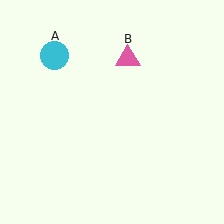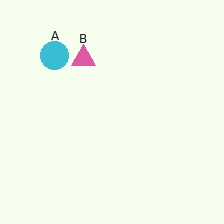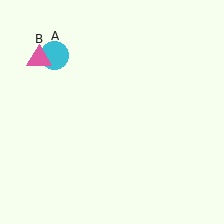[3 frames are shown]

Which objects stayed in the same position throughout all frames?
Cyan circle (object A) remained stationary.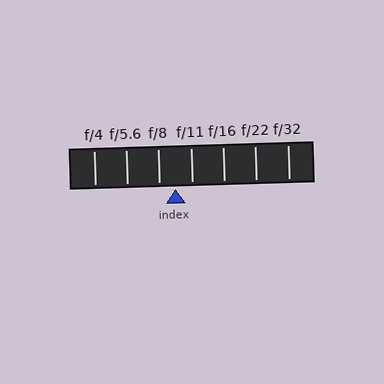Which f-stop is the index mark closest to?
The index mark is closest to f/8.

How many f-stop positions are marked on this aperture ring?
There are 7 f-stop positions marked.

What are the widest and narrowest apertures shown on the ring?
The widest aperture shown is f/4 and the narrowest is f/32.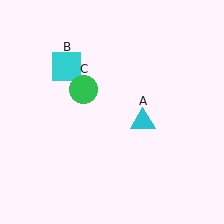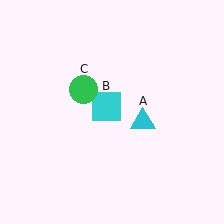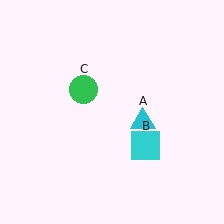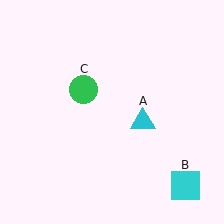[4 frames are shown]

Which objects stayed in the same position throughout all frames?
Cyan triangle (object A) and green circle (object C) remained stationary.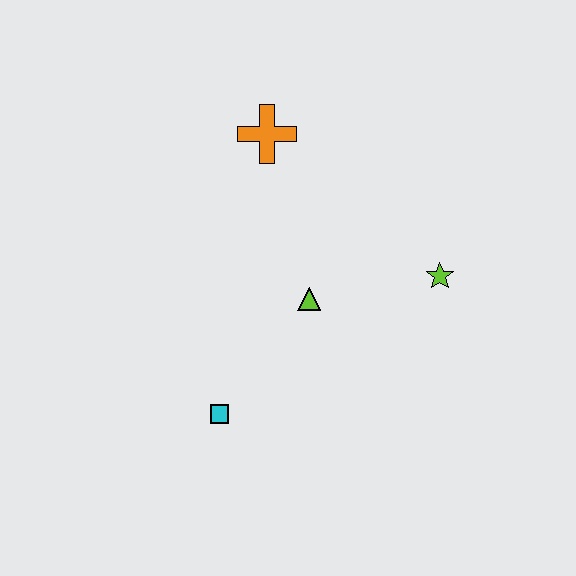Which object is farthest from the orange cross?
The cyan square is farthest from the orange cross.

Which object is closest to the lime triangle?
The lime star is closest to the lime triangle.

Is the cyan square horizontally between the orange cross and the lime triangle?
No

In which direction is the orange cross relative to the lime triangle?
The orange cross is above the lime triangle.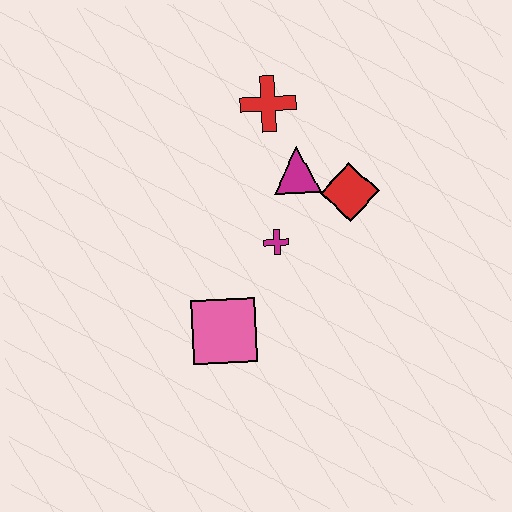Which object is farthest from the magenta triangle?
The pink square is farthest from the magenta triangle.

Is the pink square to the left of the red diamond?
Yes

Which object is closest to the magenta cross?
The magenta triangle is closest to the magenta cross.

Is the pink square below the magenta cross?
Yes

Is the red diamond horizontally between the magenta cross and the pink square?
No